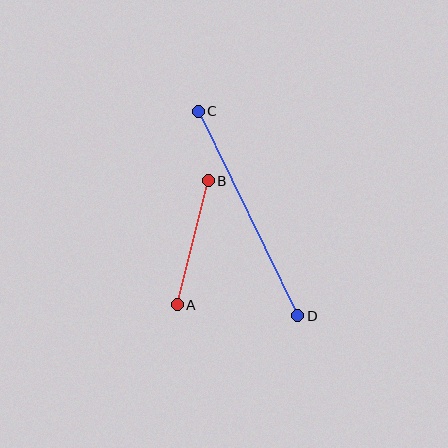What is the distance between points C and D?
The distance is approximately 227 pixels.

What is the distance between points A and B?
The distance is approximately 128 pixels.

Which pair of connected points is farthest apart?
Points C and D are farthest apart.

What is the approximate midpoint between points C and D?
The midpoint is at approximately (248, 213) pixels.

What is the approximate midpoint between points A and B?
The midpoint is at approximately (193, 243) pixels.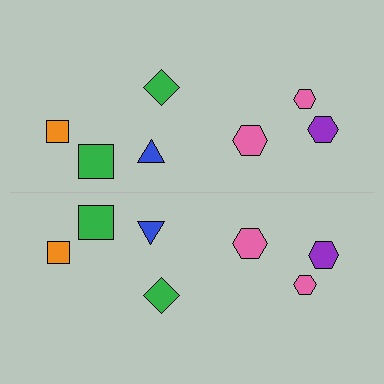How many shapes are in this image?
There are 14 shapes in this image.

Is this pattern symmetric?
Yes, this pattern has bilateral (reflection) symmetry.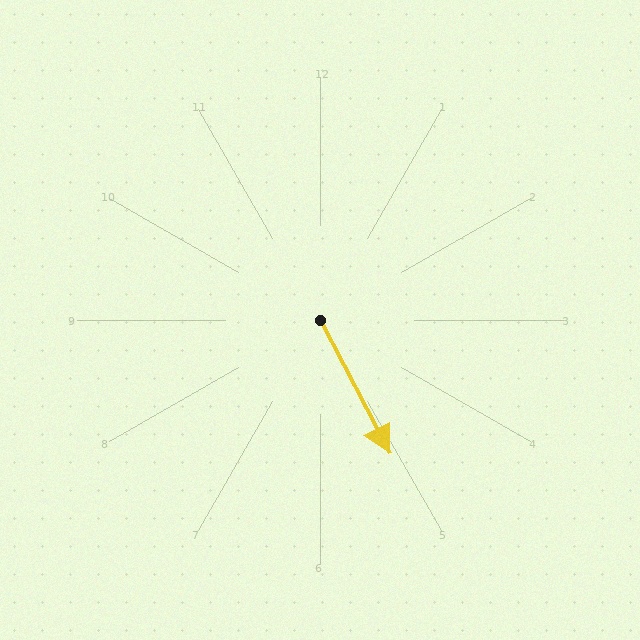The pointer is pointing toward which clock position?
Roughly 5 o'clock.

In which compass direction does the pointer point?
Southeast.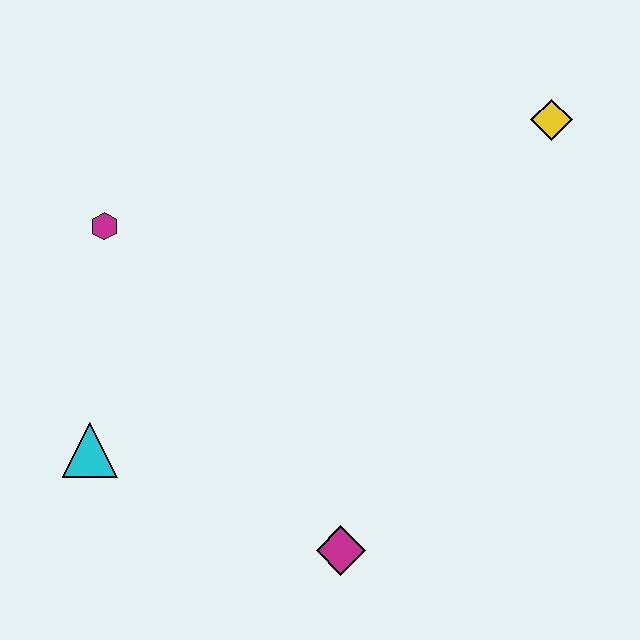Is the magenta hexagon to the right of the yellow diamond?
No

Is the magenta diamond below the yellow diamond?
Yes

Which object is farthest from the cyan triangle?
The yellow diamond is farthest from the cyan triangle.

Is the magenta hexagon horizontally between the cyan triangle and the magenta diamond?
Yes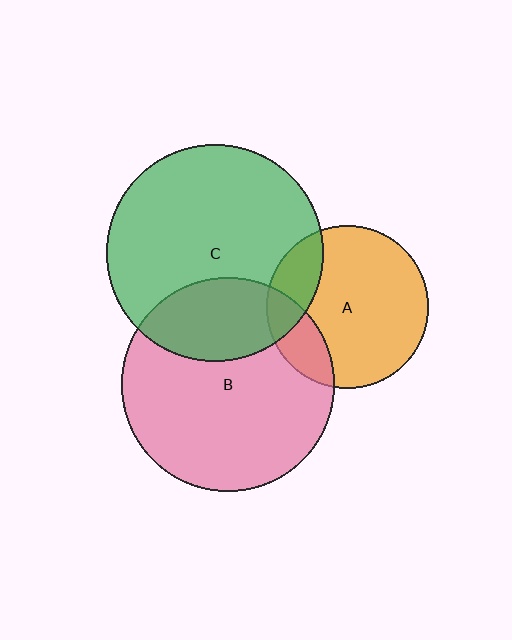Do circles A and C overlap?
Yes.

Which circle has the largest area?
Circle C (green).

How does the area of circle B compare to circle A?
Approximately 1.7 times.